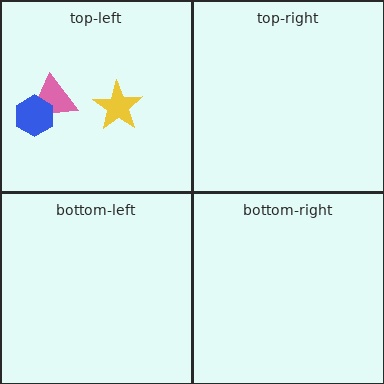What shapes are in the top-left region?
The pink triangle, the blue hexagon, the yellow star.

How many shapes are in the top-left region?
3.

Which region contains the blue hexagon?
The top-left region.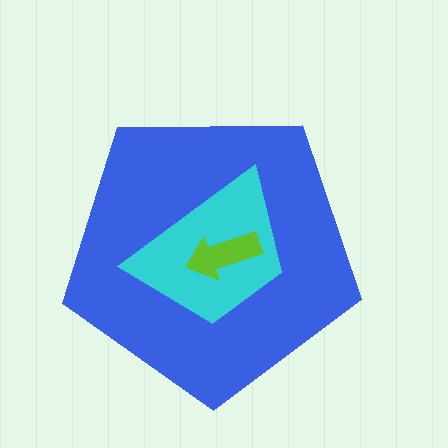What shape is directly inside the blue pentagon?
The cyan trapezoid.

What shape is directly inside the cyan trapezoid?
The lime arrow.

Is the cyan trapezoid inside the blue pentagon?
Yes.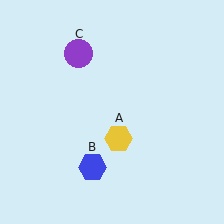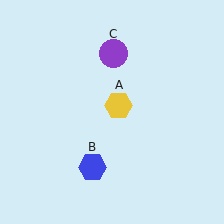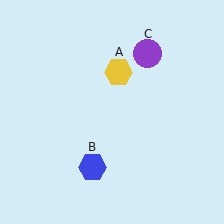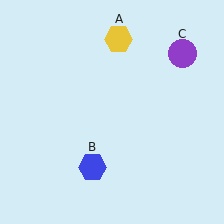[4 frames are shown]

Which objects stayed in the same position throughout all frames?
Blue hexagon (object B) remained stationary.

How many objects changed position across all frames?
2 objects changed position: yellow hexagon (object A), purple circle (object C).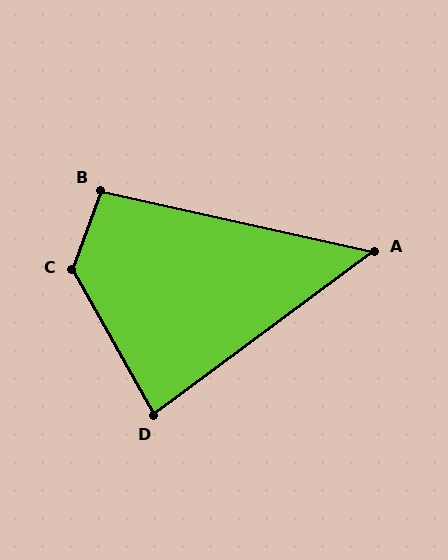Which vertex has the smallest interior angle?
A, at approximately 49 degrees.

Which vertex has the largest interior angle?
C, at approximately 131 degrees.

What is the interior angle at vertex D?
Approximately 83 degrees (acute).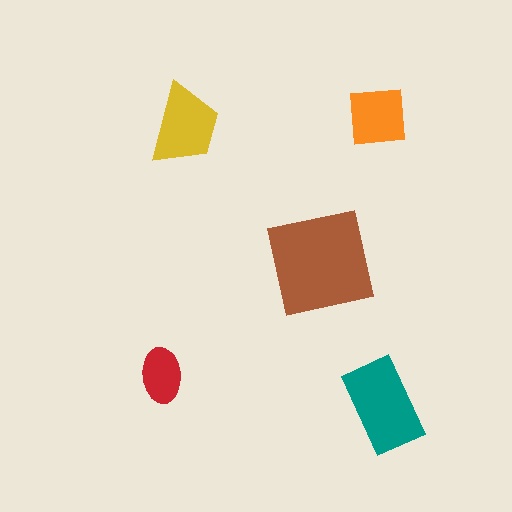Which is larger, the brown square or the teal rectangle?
The brown square.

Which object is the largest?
The brown square.